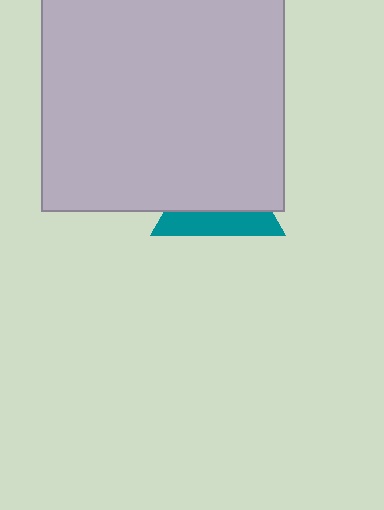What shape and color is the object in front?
The object in front is a light gray square.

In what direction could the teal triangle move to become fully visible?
The teal triangle could move down. That would shift it out from behind the light gray square entirely.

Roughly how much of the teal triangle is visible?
A small part of it is visible (roughly 37%).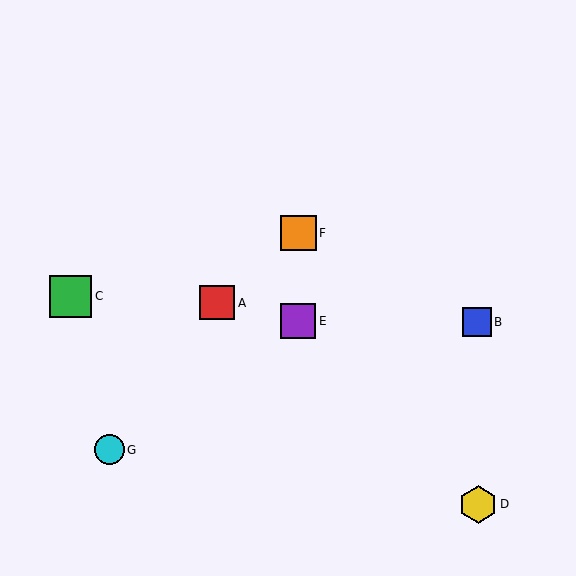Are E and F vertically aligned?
Yes, both are at x≈298.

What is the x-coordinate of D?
Object D is at x≈478.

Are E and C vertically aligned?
No, E is at x≈298 and C is at x≈71.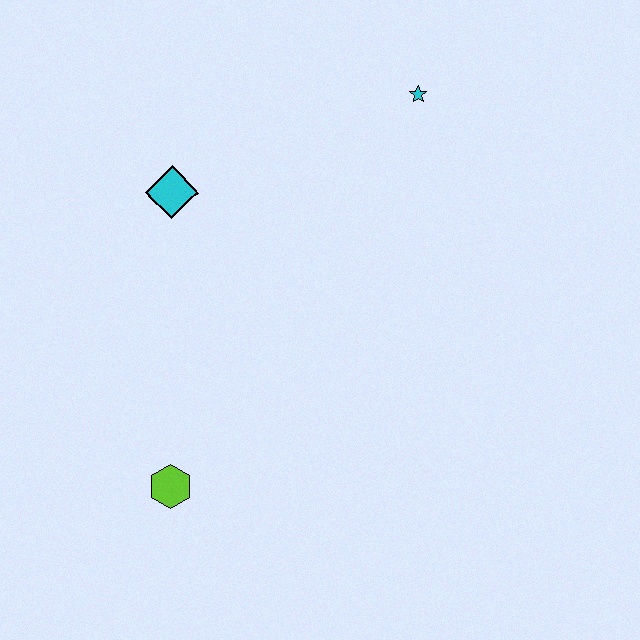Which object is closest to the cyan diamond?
The cyan star is closest to the cyan diamond.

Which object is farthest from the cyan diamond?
The lime hexagon is farthest from the cyan diamond.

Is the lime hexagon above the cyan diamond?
No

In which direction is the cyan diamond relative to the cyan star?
The cyan diamond is to the left of the cyan star.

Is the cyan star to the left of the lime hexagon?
No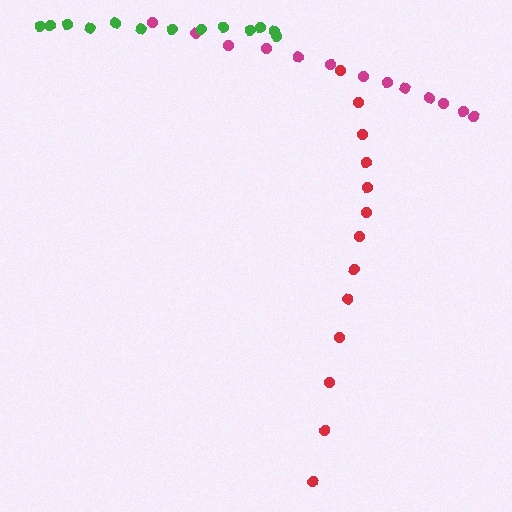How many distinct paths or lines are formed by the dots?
There are 3 distinct paths.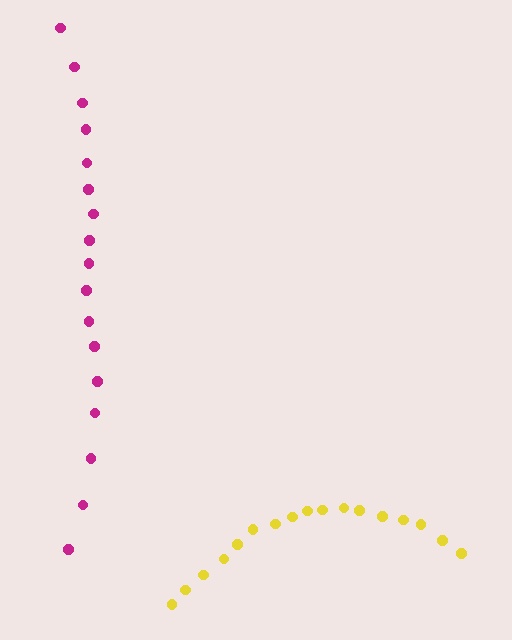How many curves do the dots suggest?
There are 2 distinct paths.